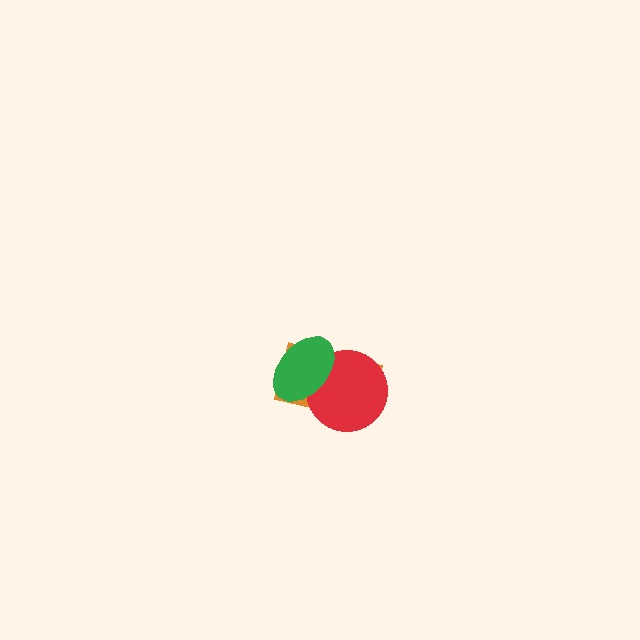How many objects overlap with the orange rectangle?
2 objects overlap with the orange rectangle.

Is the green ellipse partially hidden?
No, no other shape covers it.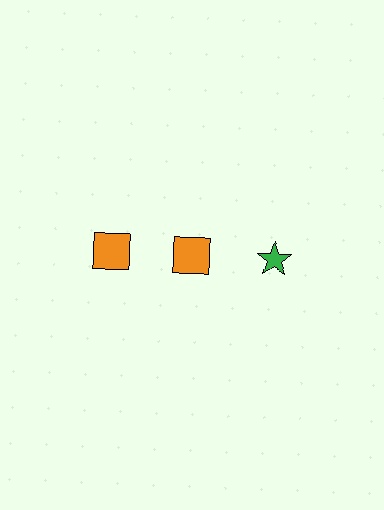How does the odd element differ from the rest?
It differs in both color (green instead of orange) and shape (star instead of square).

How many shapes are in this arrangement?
There are 3 shapes arranged in a grid pattern.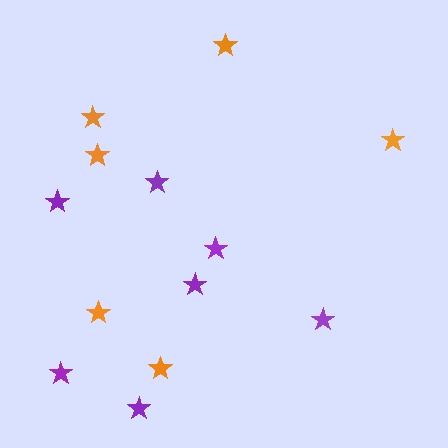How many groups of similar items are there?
There are 2 groups: one group of orange stars (6) and one group of purple stars (7).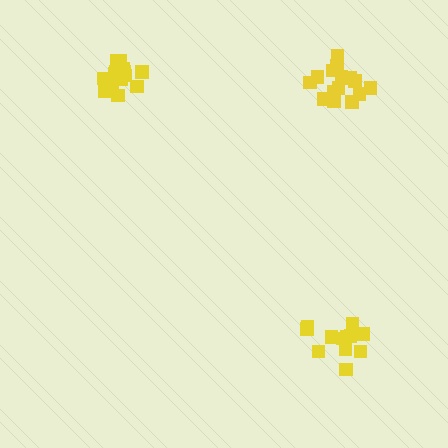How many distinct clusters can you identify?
There are 3 distinct clusters.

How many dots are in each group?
Group 1: 15 dots, Group 2: 12 dots, Group 3: 15 dots (42 total).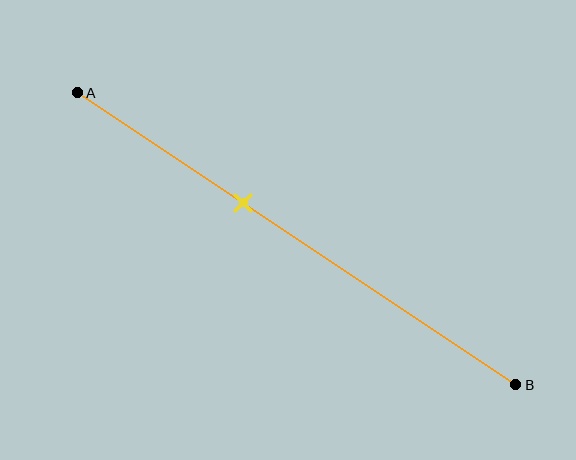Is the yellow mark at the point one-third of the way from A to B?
No, the mark is at about 40% from A, not at the 33% one-third point.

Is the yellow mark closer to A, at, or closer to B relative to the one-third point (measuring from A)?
The yellow mark is closer to point B than the one-third point of segment AB.